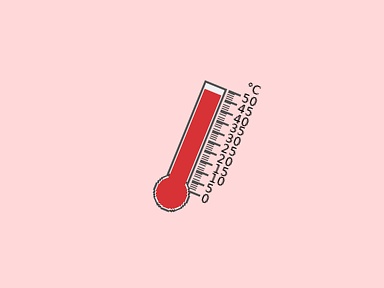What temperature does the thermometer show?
The thermometer shows approximately 46°C.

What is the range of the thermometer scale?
The thermometer scale ranges from 0°C to 50°C.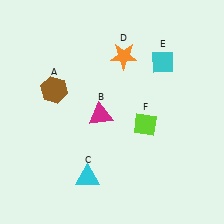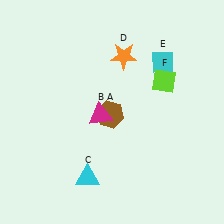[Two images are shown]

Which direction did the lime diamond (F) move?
The lime diamond (F) moved up.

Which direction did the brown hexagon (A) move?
The brown hexagon (A) moved right.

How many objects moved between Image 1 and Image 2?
2 objects moved between the two images.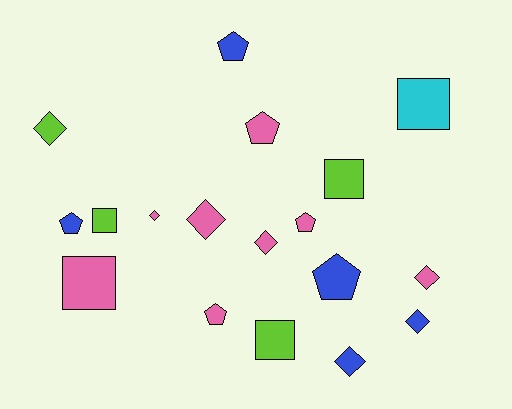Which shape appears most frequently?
Diamond, with 7 objects.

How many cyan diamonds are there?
There are no cyan diamonds.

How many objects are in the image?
There are 18 objects.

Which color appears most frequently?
Pink, with 8 objects.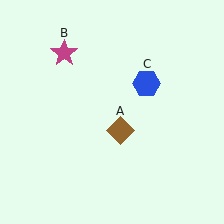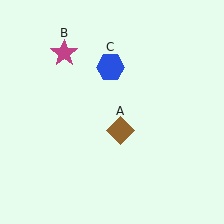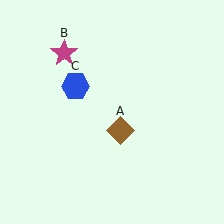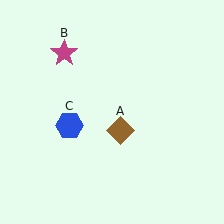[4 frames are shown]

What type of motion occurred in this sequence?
The blue hexagon (object C) rotated counterclockwise around the center of the scene.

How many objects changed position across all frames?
1 object changed position: blue hexagon (object C).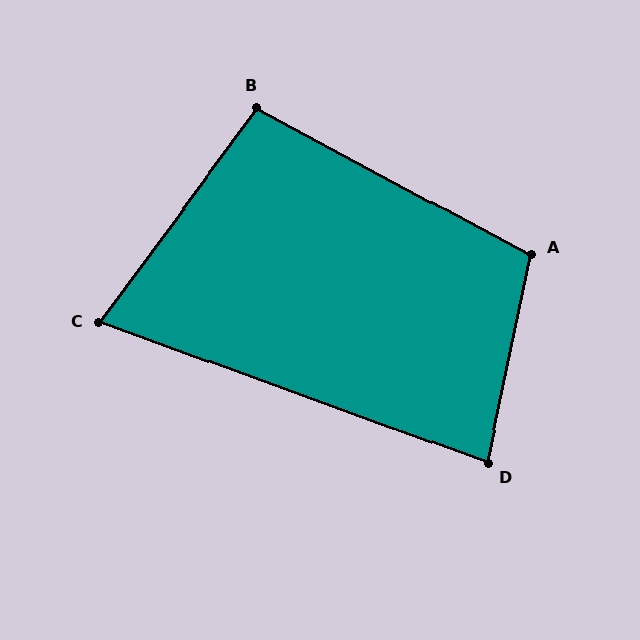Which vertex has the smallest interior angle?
C, at approximately 74 degrees.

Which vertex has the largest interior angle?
A, at approximately 106 degrees.